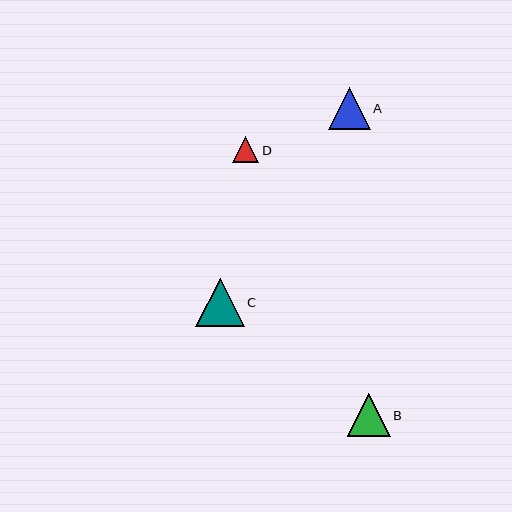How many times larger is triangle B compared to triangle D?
Triangle B is approximately 1.6 times the size of triangle D.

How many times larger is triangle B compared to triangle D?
Triangle B is approximately 1.6 times the size of triangle D.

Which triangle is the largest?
Triangle C is the largest with a size of approximately 49 pixels.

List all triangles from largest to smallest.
From largest to smallest: C, B, A, D.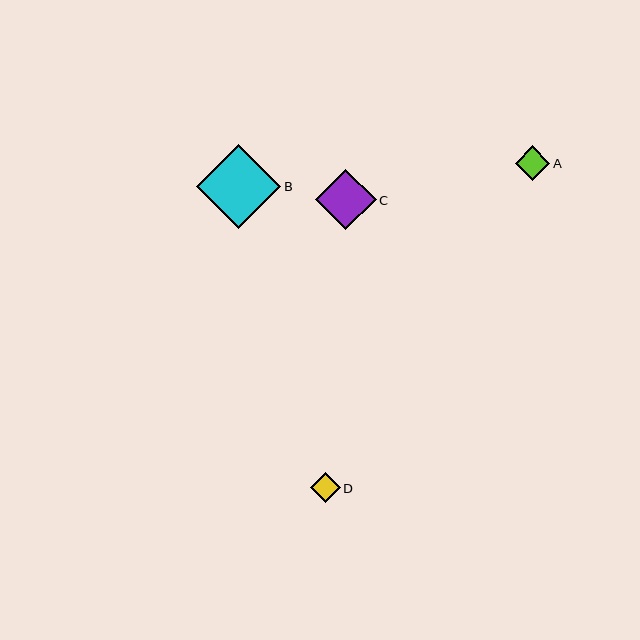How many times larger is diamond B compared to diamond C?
Diamond B is approximately 1.4 times the size of diamond C.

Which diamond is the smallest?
Diamond D is the smallest with a size of approximately 30 pixels.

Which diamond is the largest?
Diamond B is the largest with a size of approximately 84 pixels.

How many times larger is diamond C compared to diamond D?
Diamond C is approximately 2.0 times the size of diamond D.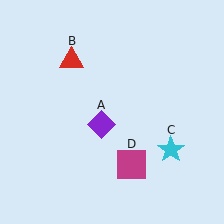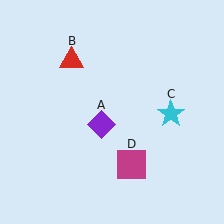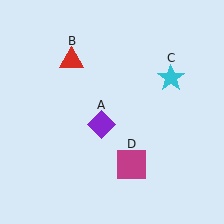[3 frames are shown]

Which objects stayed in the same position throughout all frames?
Purple diamond (object A) and red triangle (object B) and magenta square (object D) remained stationary.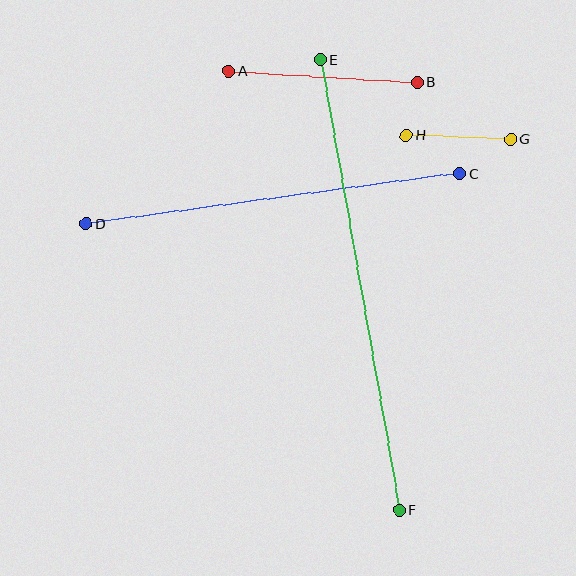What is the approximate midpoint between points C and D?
The midpoint is at approximately (273, 199) pixels.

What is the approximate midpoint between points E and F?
The midpoint is at approximately (360, 284) pixels.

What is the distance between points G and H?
The distance is approximately 105 pixels.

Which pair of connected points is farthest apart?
Points E and F are farthest apart.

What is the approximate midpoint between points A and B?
The midpoint is at approximately (323, 76) pixels.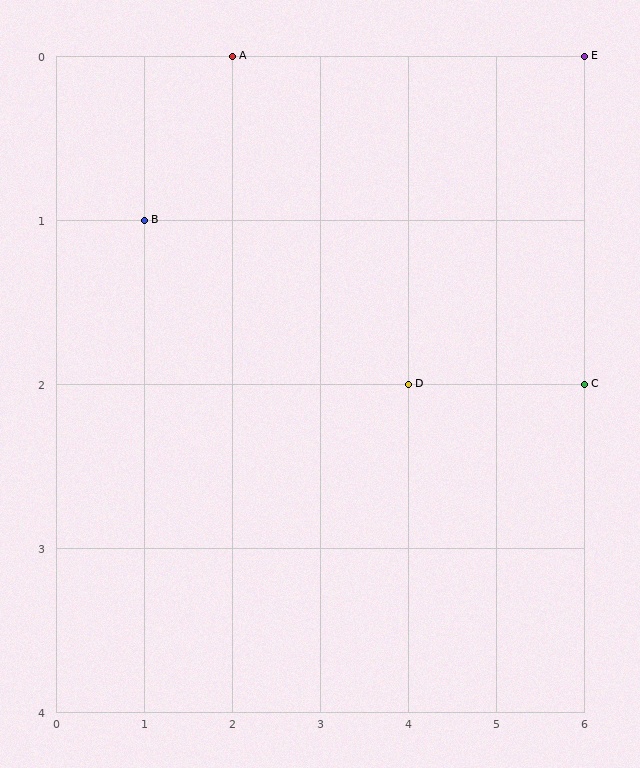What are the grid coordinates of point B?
Point B is at grid coordinates (1, 1).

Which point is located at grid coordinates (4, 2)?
Point D is at (4, 2).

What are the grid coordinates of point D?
Point D is at grid coordinates (4, 2).